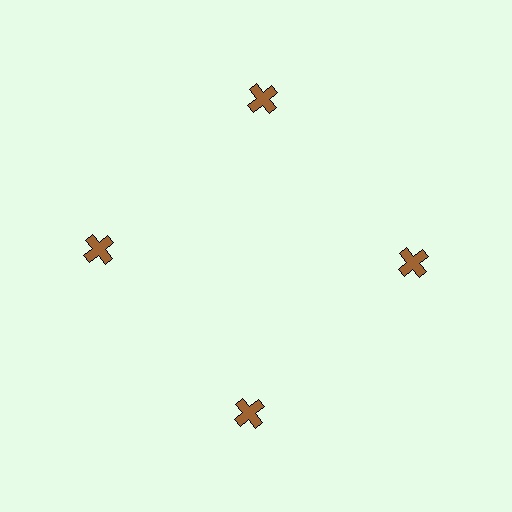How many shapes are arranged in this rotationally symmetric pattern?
There are 4 shapes, arranged in 4 groups of 1.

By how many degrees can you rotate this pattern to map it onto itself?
The pattern maps onto itself every 90 degrees of rotation.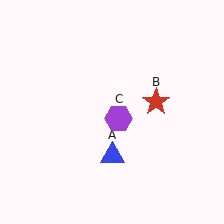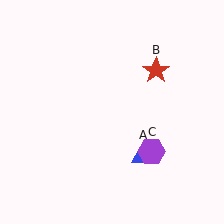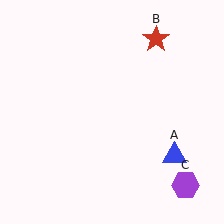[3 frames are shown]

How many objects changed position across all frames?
3 objects changed position: blue triangle (object A), red star (object B), purple hexagon (object C).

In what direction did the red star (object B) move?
The red star (object B) moved up.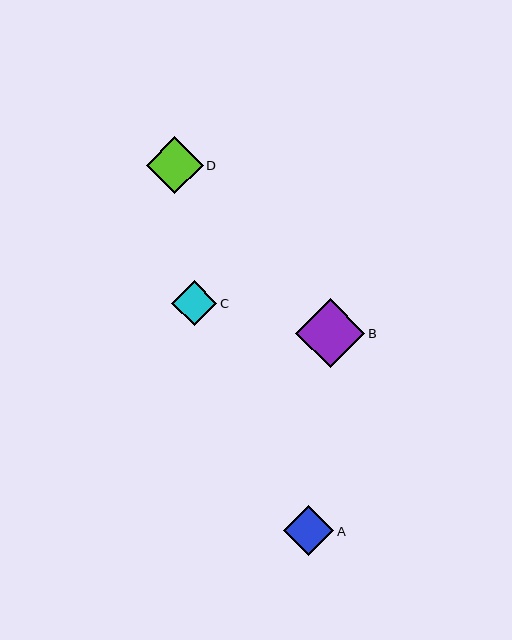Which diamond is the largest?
Diamond B is the largest with a size of approximately 69 pixels.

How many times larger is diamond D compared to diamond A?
Diamond D is approximately 1.1 times the size of diamond A.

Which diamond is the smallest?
Diamond C is the smallest with a size of approximately 45 pixels.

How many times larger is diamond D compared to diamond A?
Diamond D is approximately 1.1 times the size of diamond A.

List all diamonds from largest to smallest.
From largest to smallest: B, D, A, C.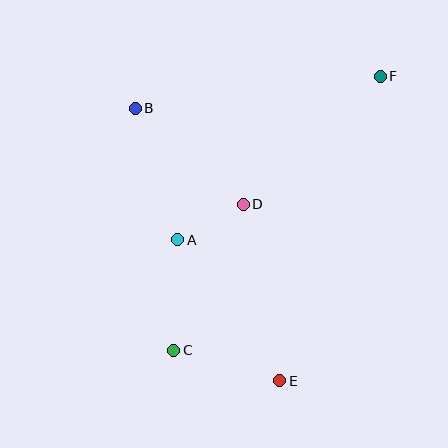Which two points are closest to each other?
Points A and D are closest to each other.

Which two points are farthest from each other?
Points C and F are farthest from each other.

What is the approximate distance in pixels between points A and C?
The distance between A and C is approximately 111 pixels.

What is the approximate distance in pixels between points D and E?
The distance between D and E is approximately 180 pixels.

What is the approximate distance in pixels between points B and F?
The distance between B and F is approximately 247 pixels.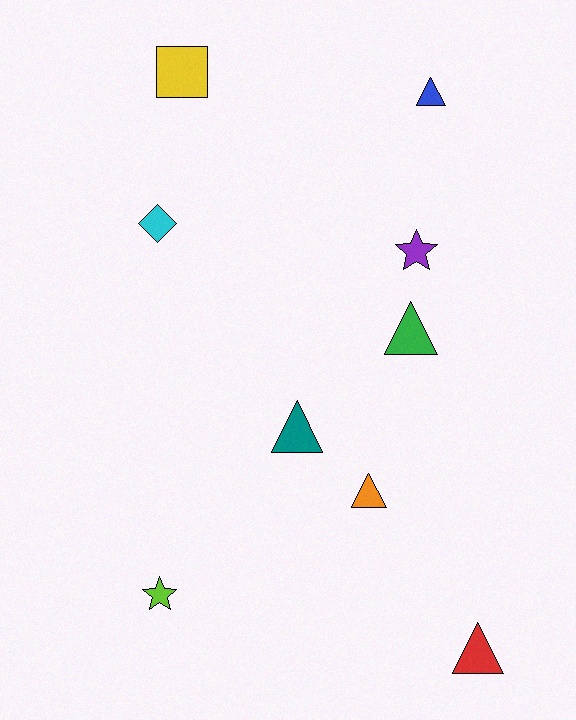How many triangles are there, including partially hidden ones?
There are 5 triangles.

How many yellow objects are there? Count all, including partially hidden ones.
There is 1 yellow object.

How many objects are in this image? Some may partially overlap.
There are 9 objects.